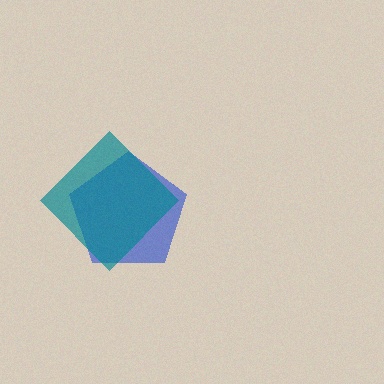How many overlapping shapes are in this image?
There are 2 overlapping shapes in the image.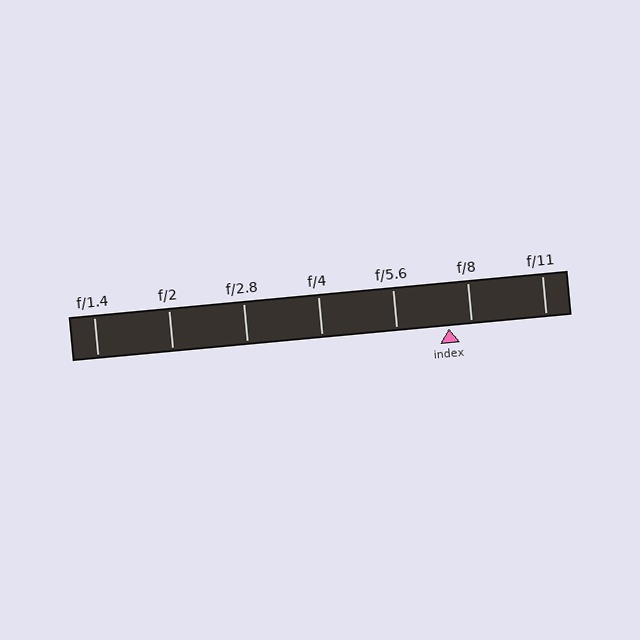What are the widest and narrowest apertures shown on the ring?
The widest aperture shown is f/1.4 and the narrowest is f/11.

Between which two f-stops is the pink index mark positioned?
The index mark is between f/5.6 and f/8.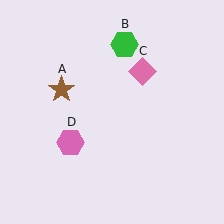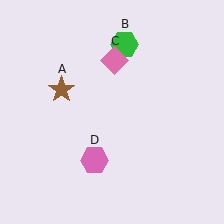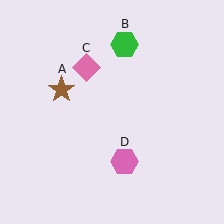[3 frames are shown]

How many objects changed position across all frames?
2 objects changed position: pink diamond (object C), pink hexagon (object D).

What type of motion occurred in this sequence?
The pink diamond (object C), pink hexagon (object D) rotated counterclockwise around the center of the scene.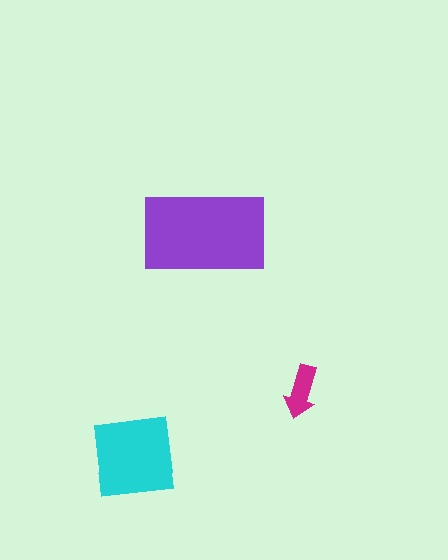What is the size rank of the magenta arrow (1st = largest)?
3rd.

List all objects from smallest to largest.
The magenta arrow, the cyan square, the purple rectangle.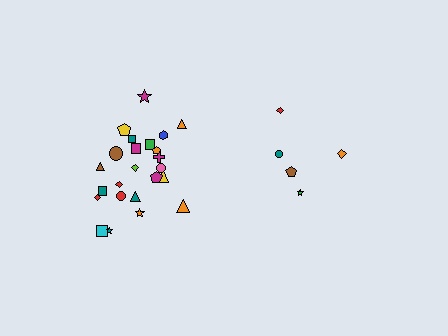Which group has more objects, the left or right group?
The left group.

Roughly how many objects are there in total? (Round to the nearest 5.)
Roughly 30 objects in total.